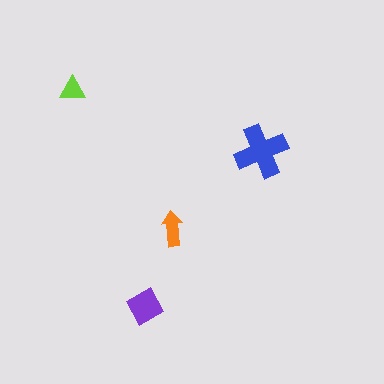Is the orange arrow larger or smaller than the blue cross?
Smaller.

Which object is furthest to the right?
The blue cross is rightmost.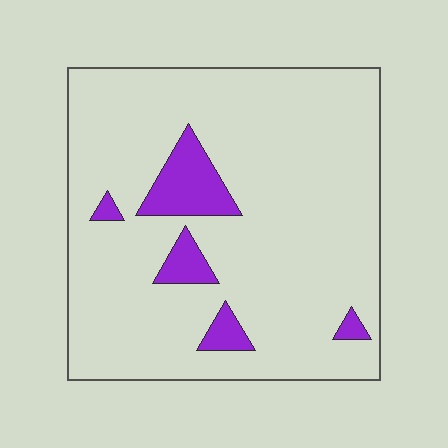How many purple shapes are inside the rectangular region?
5.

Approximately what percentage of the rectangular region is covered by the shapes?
Approximately 10%.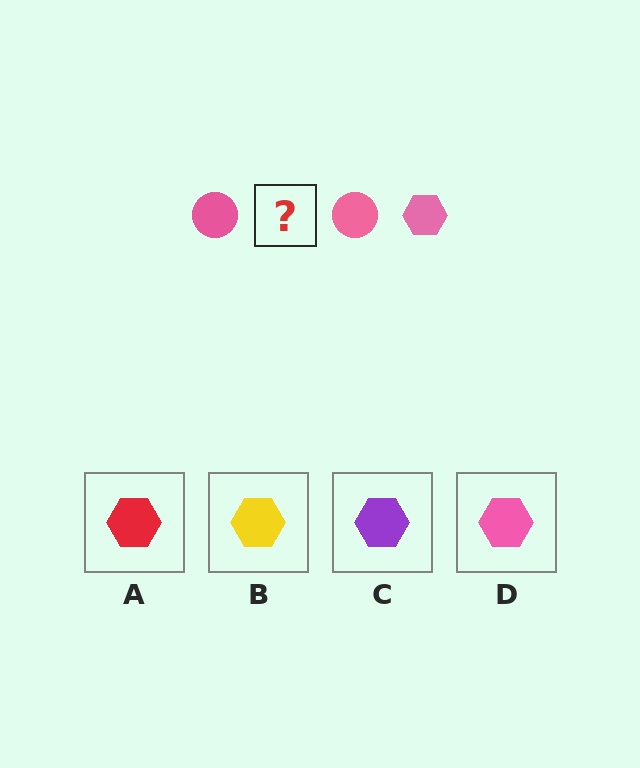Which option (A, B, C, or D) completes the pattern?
D.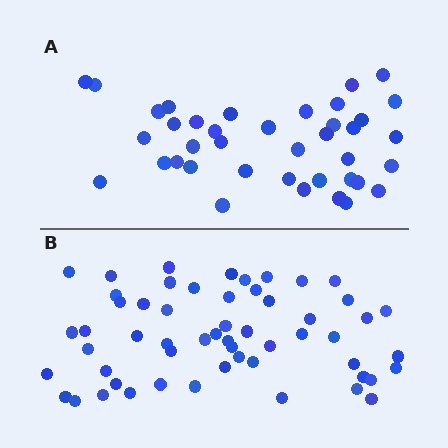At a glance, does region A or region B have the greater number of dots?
Region B (the bottom region) has more dots.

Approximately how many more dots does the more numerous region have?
Region B has approximately 15 more dots than region A.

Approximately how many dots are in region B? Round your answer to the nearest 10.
About 60 dots. (The exact count is 56, which rounds to 60.)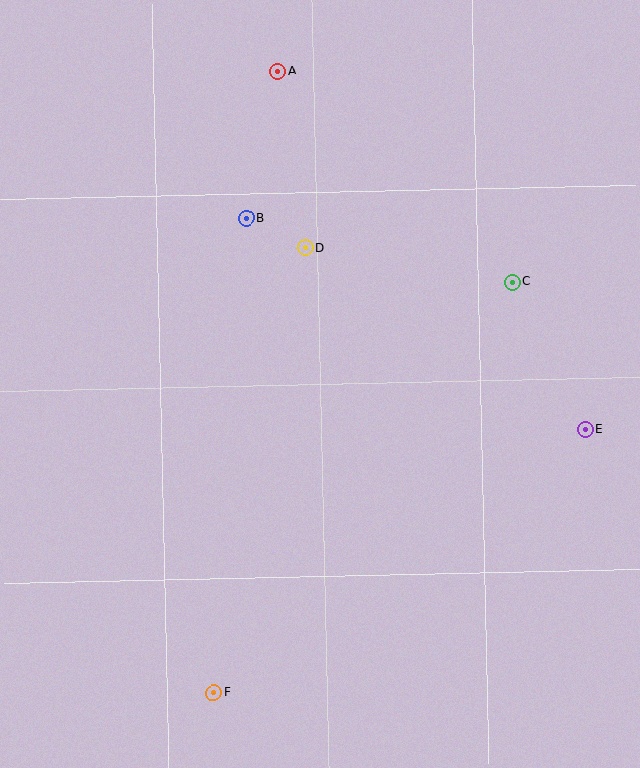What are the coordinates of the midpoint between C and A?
The midpoint between C and A is at (395, 177).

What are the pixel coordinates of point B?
Point B is at (247, 218).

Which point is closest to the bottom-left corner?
Point F is closest to the bottom-left corner.